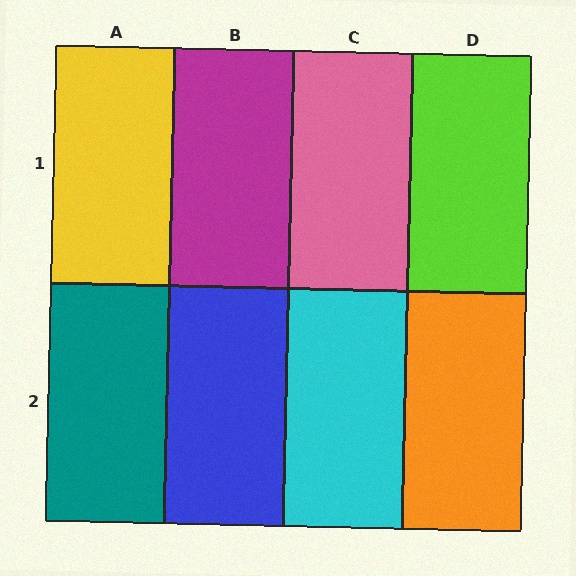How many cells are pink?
1 cell is pink.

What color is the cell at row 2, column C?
Cyan.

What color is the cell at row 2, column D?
Orange.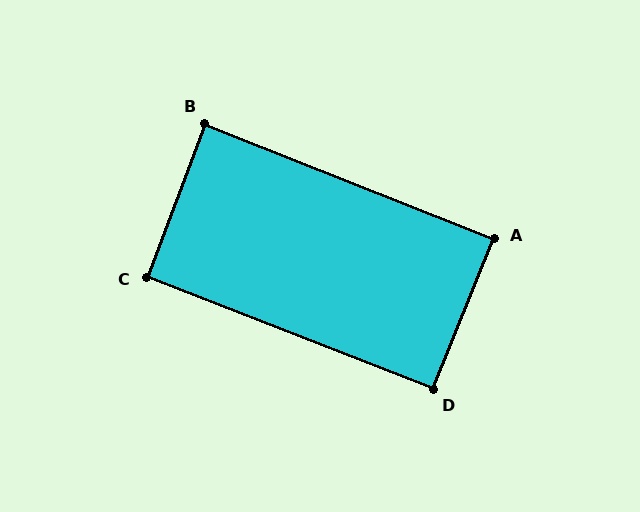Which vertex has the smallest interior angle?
B, at approximately 89 degrees.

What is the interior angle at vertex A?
Approximately 90 degrees (approximately right).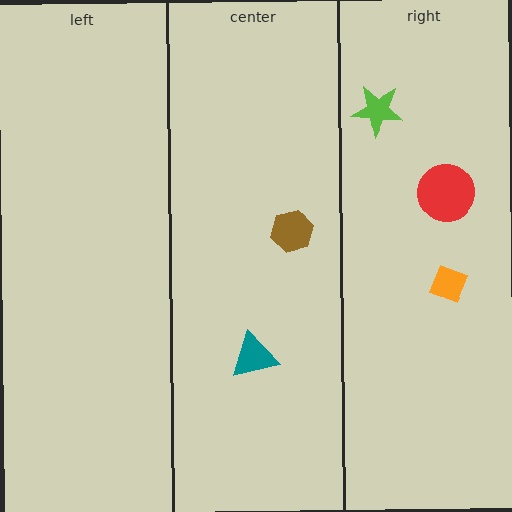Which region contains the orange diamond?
The right region.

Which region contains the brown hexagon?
The center region.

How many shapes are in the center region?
2.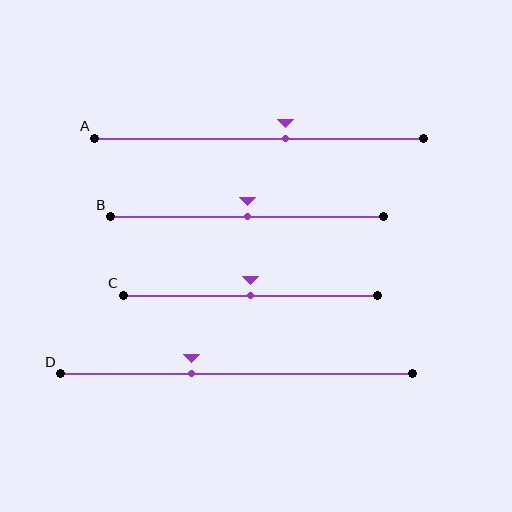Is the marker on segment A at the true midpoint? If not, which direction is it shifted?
No, the marker on segment A is shifted to the right by about 8% of the segment length.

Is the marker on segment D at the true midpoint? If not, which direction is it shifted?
No, the marker on segment D is shifted to the left by about 13% of the segment length.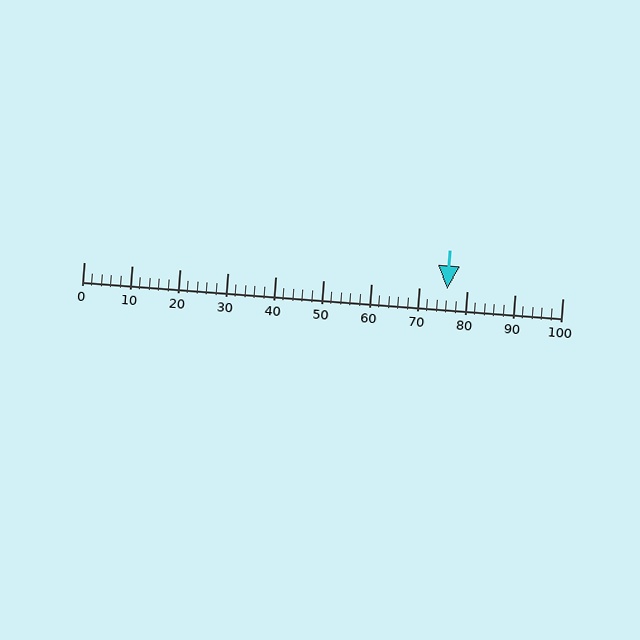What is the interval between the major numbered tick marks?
The major tick marks are spaced 10 units apart.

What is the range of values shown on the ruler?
The ruler shows values from 0 to 100.